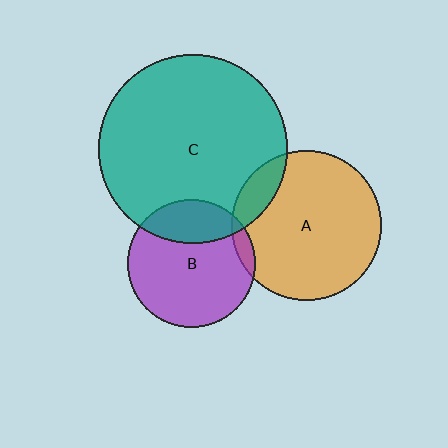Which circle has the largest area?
Circle C (teal).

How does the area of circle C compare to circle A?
Approximately 1.6 times.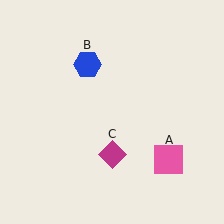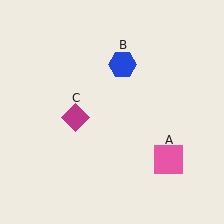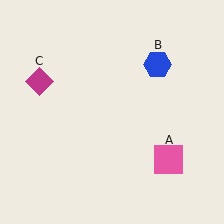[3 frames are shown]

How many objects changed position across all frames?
2 objects changed position: blue hexagon (object B), magenta diamond (object C).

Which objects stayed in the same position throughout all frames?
Pink square (object A) remained stationary.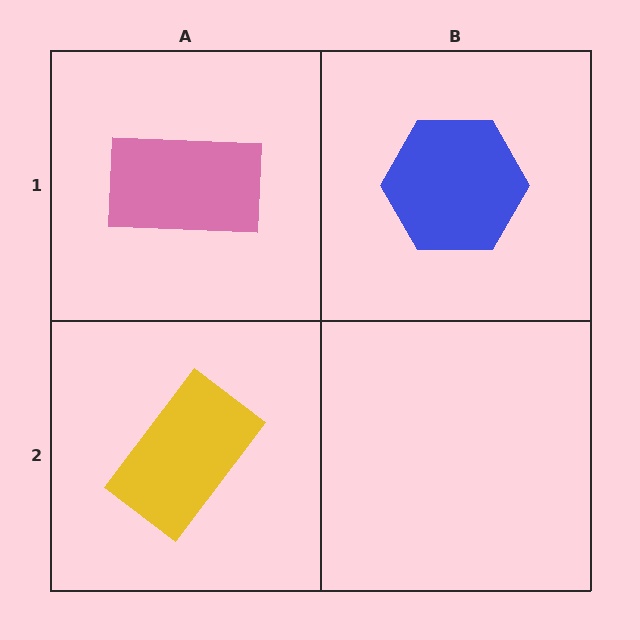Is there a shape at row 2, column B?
No, that cell is empty.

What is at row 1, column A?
A pink rectangle.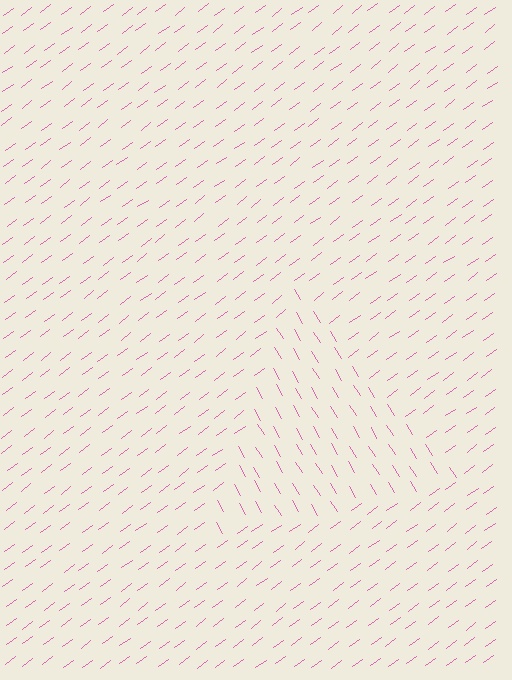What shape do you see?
I see a triangle.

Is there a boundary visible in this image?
Yes, there is a texture boundary formed by a change in line orientation.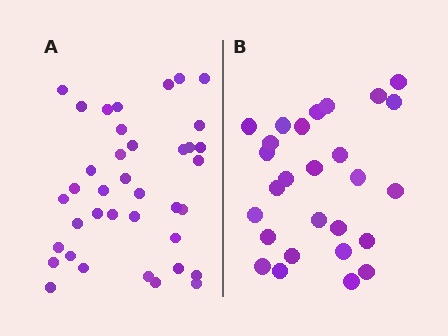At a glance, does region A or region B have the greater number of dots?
Region A (the left region) has more dots.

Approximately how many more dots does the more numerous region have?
Region A has roughly 12 or so more dots than region B.